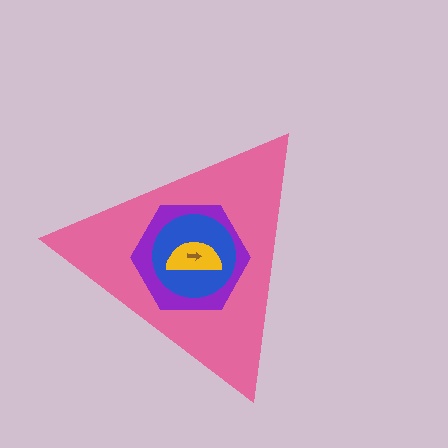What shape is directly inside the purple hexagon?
The blue circle.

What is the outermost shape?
The pink triangle.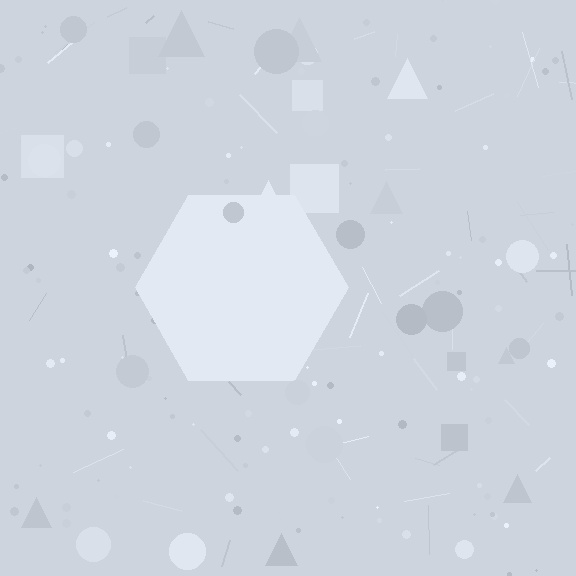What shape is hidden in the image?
A hexagon is hidden in the image.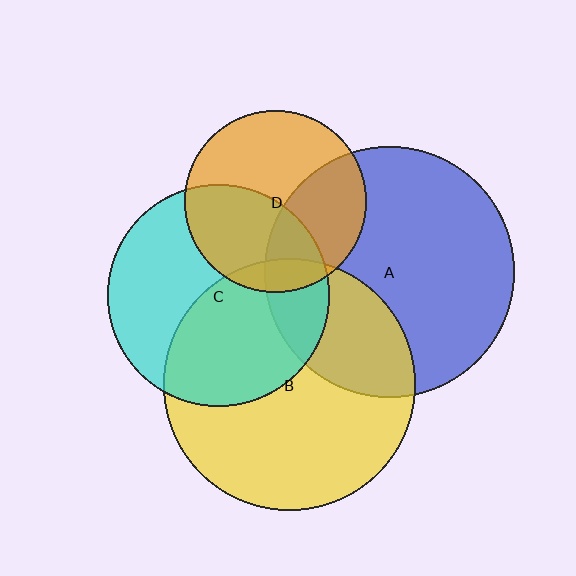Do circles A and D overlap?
Yes.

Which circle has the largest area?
Circle B (yellow).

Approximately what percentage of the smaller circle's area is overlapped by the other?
Approximately 35%.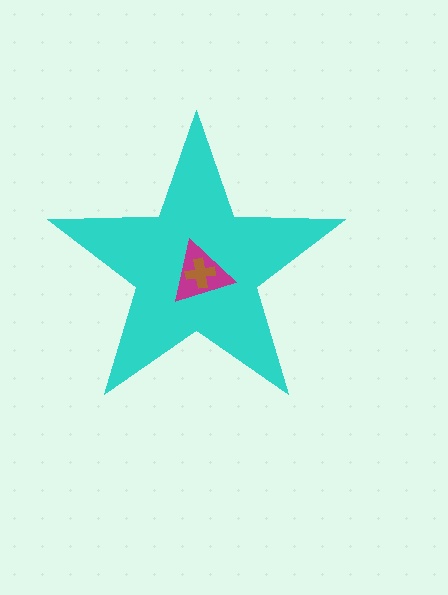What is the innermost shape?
The brown cross.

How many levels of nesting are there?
3.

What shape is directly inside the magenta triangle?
The brown cross.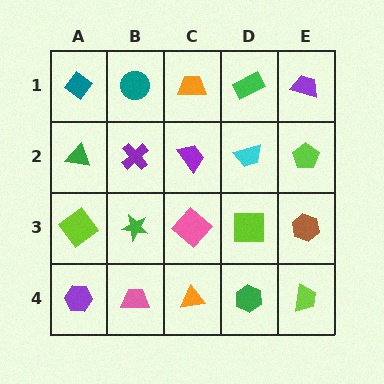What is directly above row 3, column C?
A purple trapezoid.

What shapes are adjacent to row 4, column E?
A brown hexagon (row 3, column E), a green hexagon (row 4, column D).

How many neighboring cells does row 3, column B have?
4.